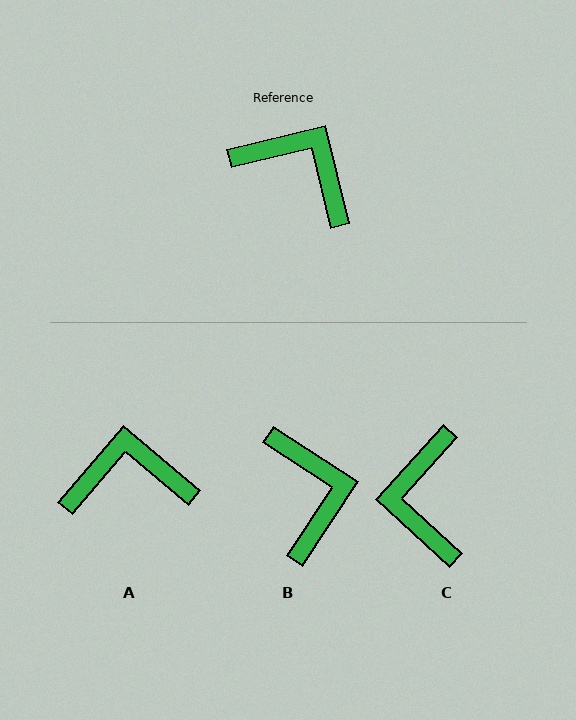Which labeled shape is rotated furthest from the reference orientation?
C, about 124 degrees away.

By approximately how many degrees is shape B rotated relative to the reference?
Approximately 47 degrees clockwise.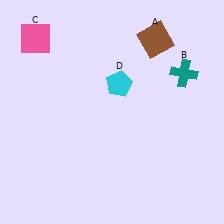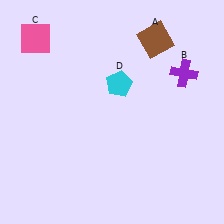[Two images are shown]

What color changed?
The cross (B) changed from teal in Image 1 to purple in Image 2.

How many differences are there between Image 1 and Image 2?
There is 1 difference between the two images.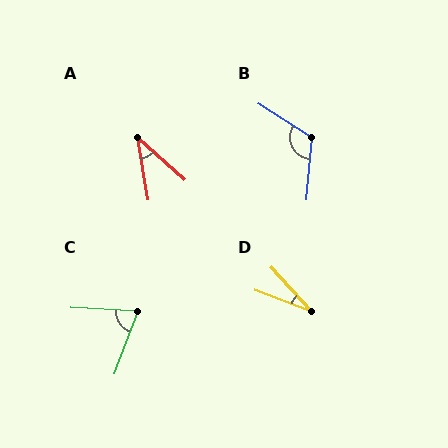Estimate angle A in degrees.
Approximately 39 degrees.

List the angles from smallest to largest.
D (27°), A (39°), C (73°), B (117°).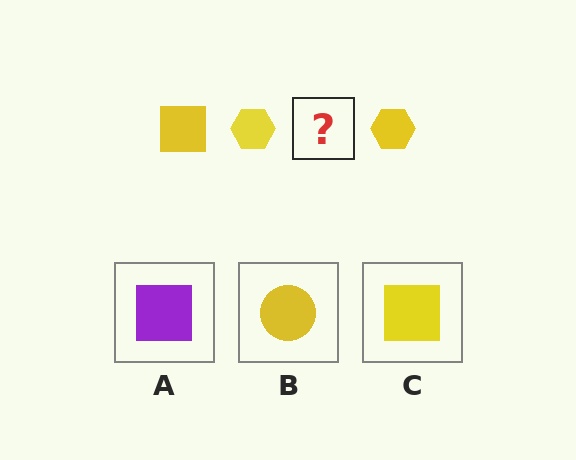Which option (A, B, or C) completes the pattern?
C.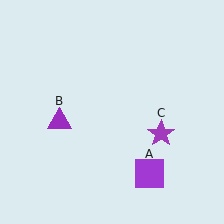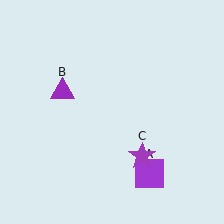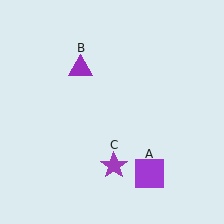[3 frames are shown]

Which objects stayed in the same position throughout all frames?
Purple square (object A) remained stationary.